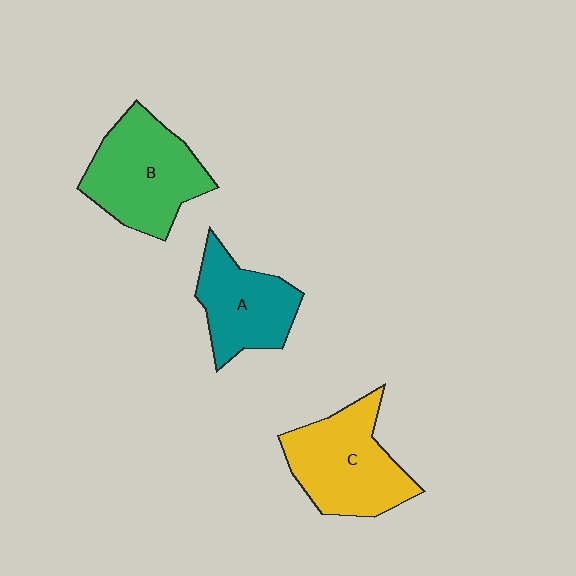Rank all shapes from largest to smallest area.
From largest to smallest: B (green), C (yellow), A (teal).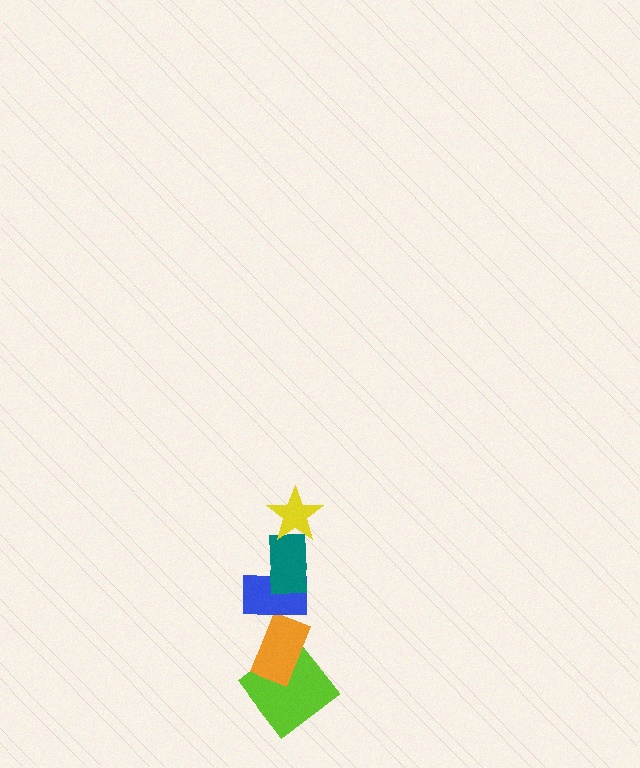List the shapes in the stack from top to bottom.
From top to bottom: the yellow star, the teal rectangle, the blue rectangle, the orange rectangle, the lime diamond.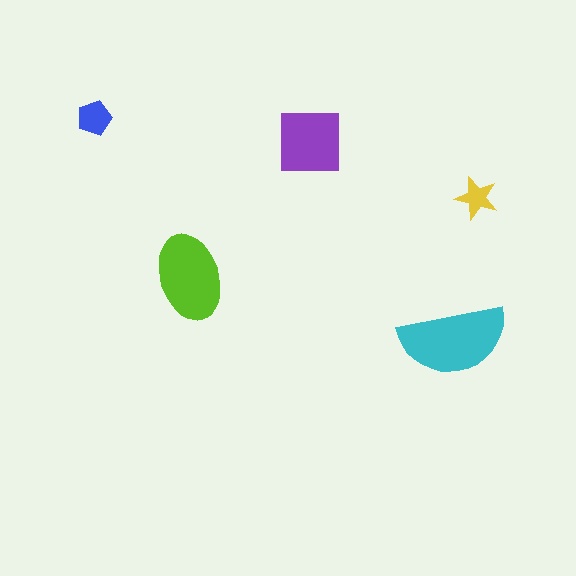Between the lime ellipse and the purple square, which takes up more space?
The lime ellipse.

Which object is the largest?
The cyan semicircle.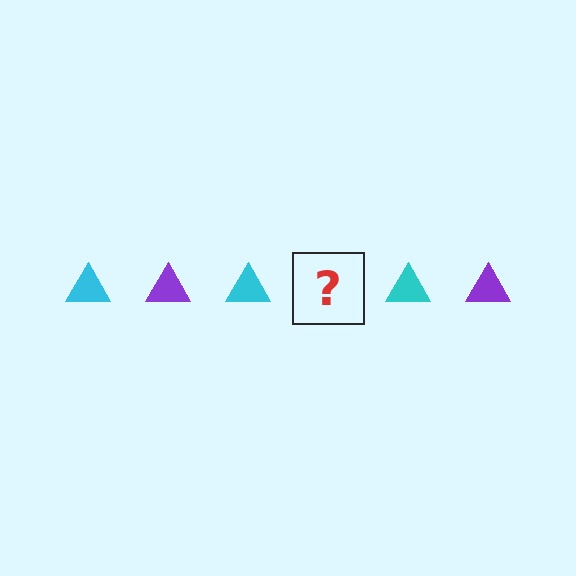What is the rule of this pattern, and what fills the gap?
The rule is that the pattern cycles through cyan, purple triangles. The gap should be filled with a purple triangle.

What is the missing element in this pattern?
The missing element is a purple triangle.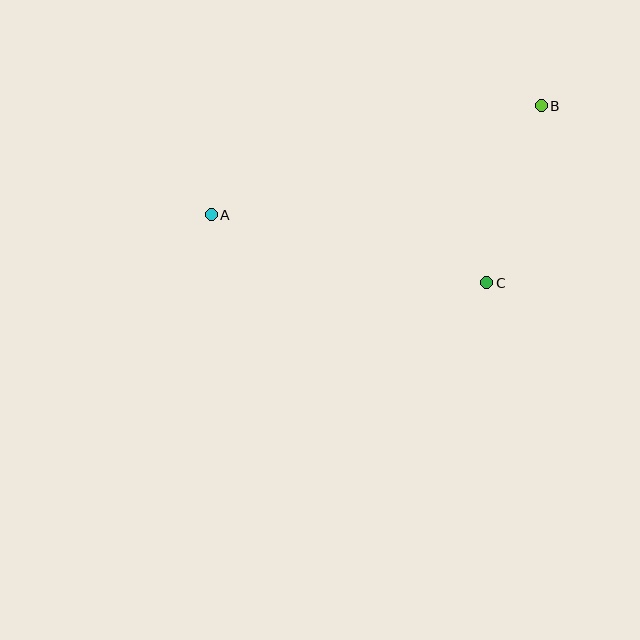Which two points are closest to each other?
Points B and C are closest to each other.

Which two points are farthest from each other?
Points A and B are farthest from each other.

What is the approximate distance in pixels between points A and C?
The distance between A and C is approximately 284 pixels.